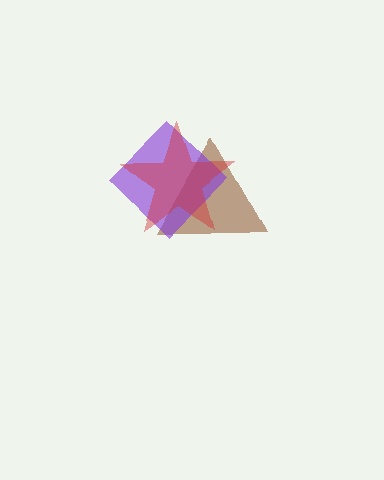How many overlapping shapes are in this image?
There are 3 overlapping shapes in the image.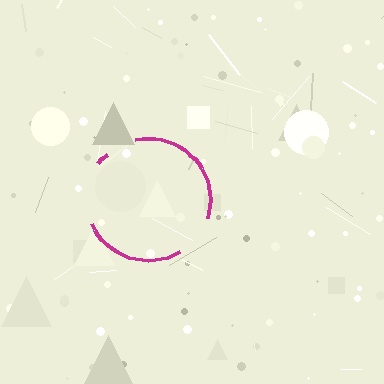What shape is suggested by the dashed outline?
The dashed outline suggests a circle.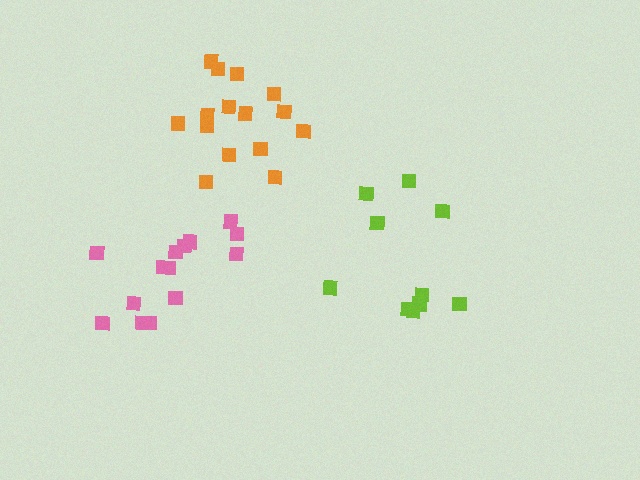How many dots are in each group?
Group 1: 15 dots, Group 2: 14 dots, Group 3: 10 dots (39 total).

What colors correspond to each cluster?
The clusters are colored: orange, pink, lime.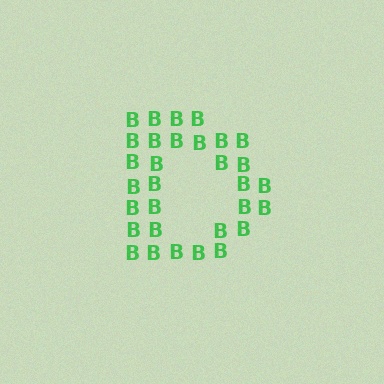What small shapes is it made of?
It is made of small letter B's.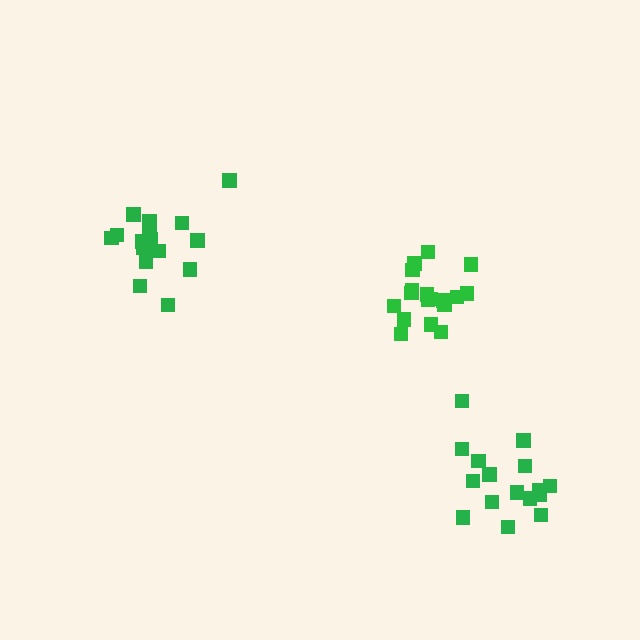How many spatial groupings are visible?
There are 3 spatial groupings.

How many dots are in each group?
Group 1: 16 dots, Group 2: 16 dots, Group 3: 18 dots (50 total).